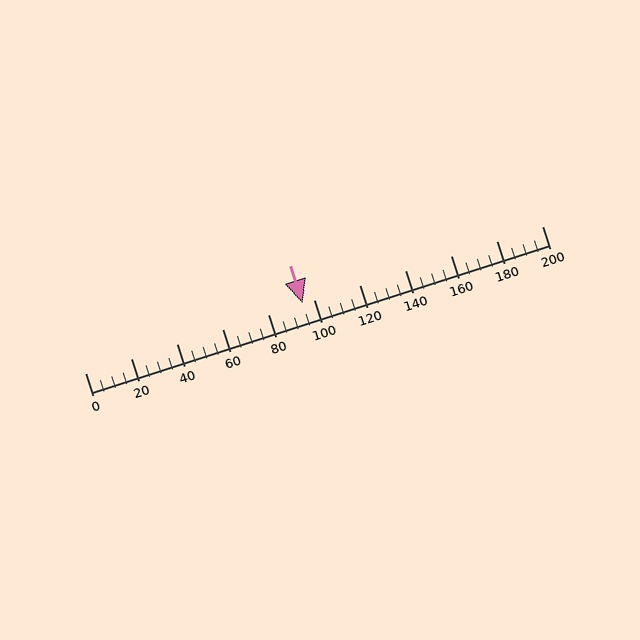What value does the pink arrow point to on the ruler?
The pink arrow points to approximately 95.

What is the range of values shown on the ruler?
The ruler shows values from 0 to 200.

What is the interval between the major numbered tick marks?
The major tick marks are spaced 20 units apart.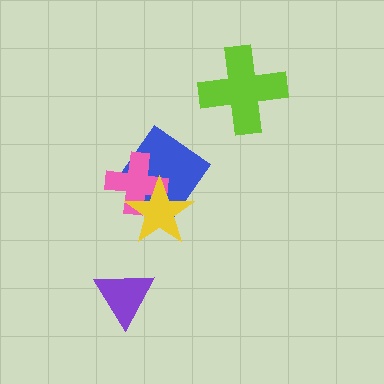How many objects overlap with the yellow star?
2 objects overlap with the yellow star.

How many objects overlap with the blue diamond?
2 objects overlap with the blue diamond.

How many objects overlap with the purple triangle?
0 objects overlap with the purple triangle.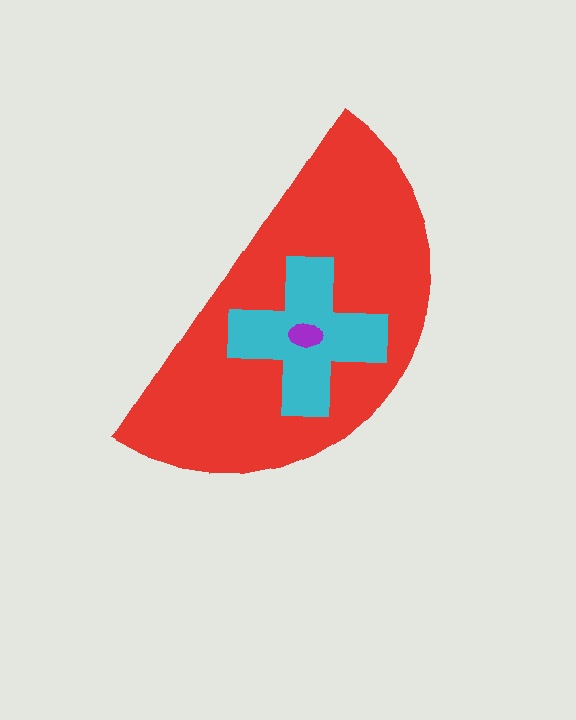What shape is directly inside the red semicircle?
The cyan cross.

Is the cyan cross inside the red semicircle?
Yes.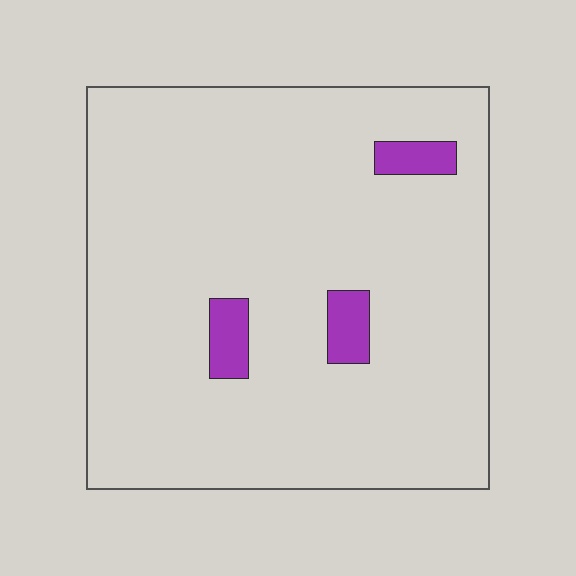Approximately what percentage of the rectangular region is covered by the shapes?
Approximately 5%.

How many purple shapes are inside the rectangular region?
3.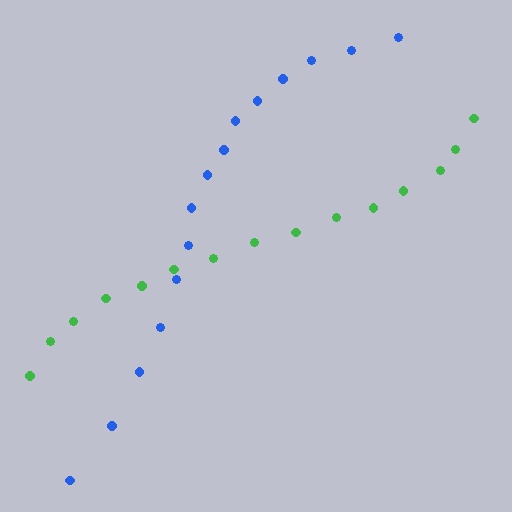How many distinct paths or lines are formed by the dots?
There are 2 distinct paths.